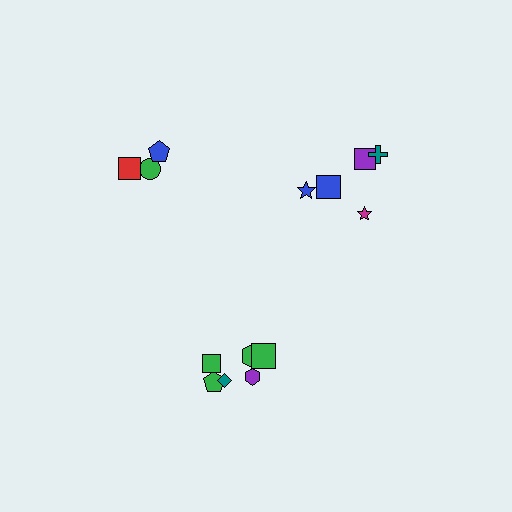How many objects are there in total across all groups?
There are 14 objects.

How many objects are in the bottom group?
There are 6 objects.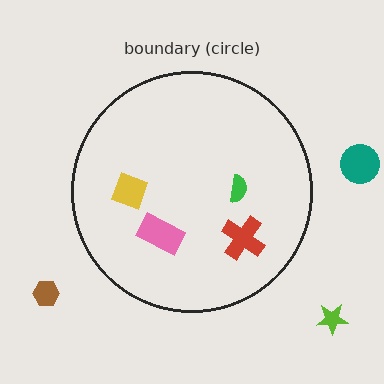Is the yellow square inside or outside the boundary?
Inside.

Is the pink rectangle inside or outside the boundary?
Inside.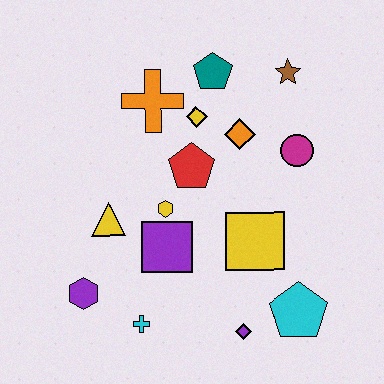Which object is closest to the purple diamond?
The cyan pentagon is closest to the purple diamond.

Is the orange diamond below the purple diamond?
No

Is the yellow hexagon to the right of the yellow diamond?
No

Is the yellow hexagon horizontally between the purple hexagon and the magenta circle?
Yes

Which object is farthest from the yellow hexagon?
The brown star is farthest from the yellow hexagon.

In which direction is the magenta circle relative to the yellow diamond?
The magenta circle is to the right of the yellow diamond.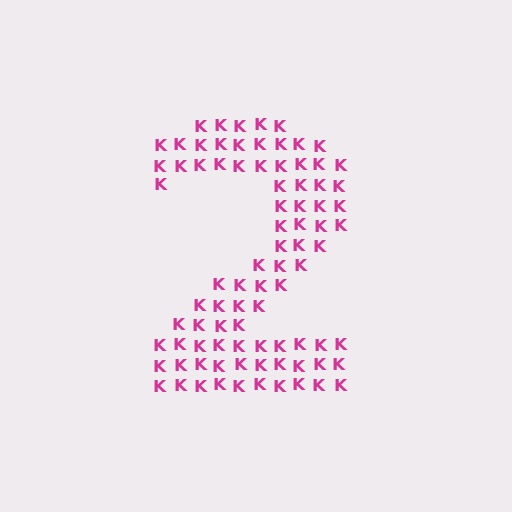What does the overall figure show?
The overall figure shows the digit 2.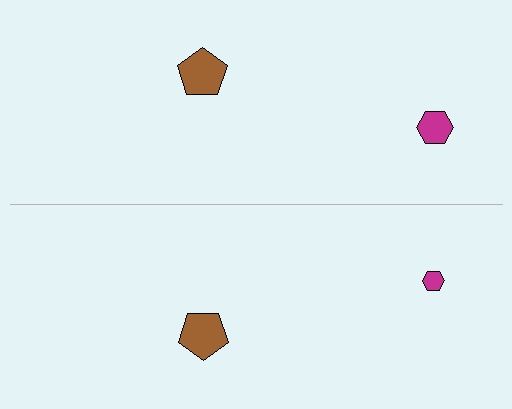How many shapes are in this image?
There are 4 shapes in this image.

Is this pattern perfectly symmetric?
No, the pattern is not perfectly symmetric. The magenta hexagon on the bottom side has a different size than its mirror counterpart.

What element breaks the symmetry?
The magenta hexagon on the bottom side has a different size than its mirror counterpart.